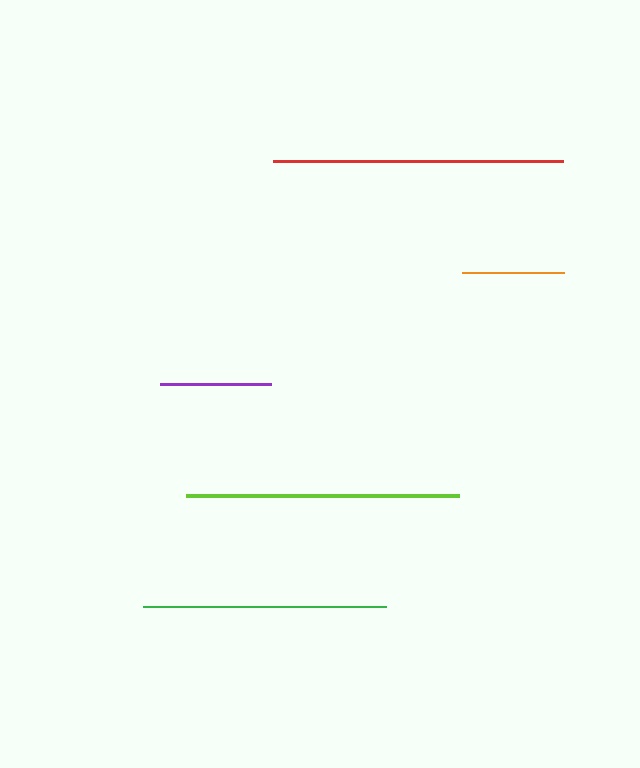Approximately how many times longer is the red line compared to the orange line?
The red line is approximately 2.8 times the length of the orange line.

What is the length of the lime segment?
The lime segment is approximately 273 pixels long.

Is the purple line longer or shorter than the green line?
The green line is longer than the purple line.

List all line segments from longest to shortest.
From longest to shortest: red, lime, green, purple, orange.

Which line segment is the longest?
The red line is the longest at approximately 290 pixels.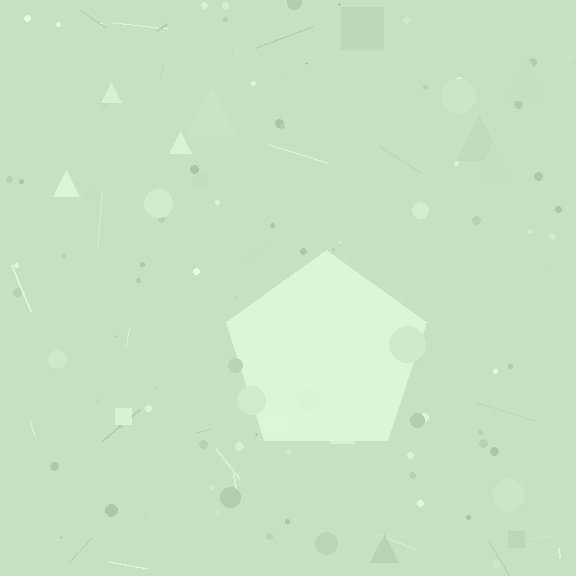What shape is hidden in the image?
A pentagon is hidden in the image.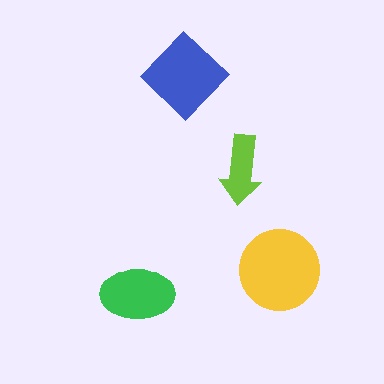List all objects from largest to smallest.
The yellow circle, the blue diamond, the green ellipse, the lime arrow.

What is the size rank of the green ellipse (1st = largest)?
3rd.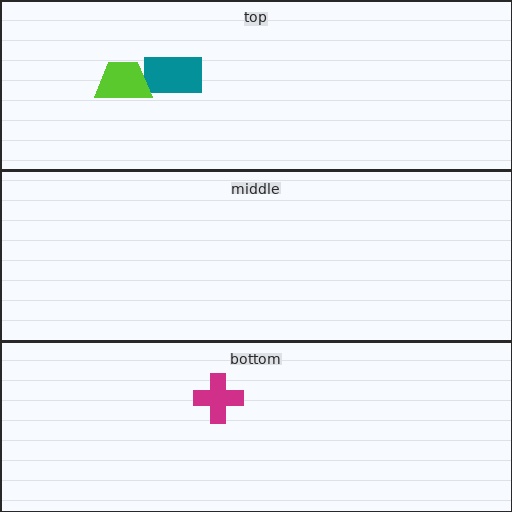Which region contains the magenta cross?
The bottom region.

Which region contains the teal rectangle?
The top region.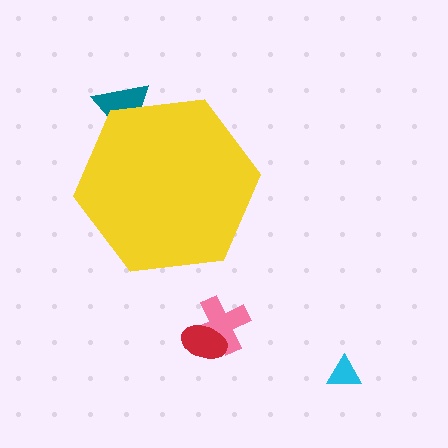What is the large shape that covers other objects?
A yellow hexagon.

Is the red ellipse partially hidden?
No, the red ellipse is fully visible.